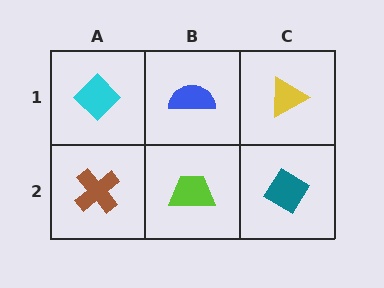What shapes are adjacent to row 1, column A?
A brown cross (row 2, column A), a blue semicircle (row 1, column B).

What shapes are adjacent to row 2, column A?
A cyan diamond (row 1, column A), a lime trapezoid (row 2, column B).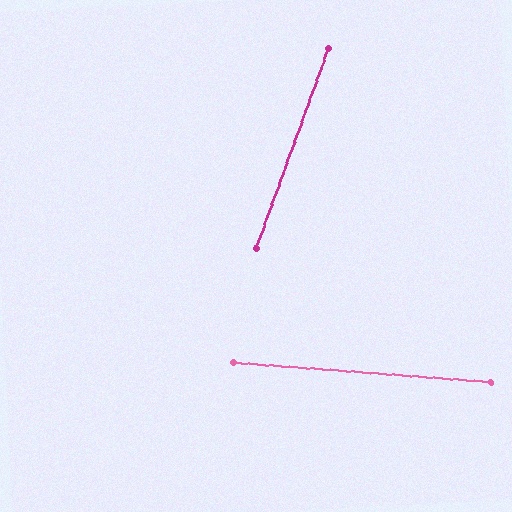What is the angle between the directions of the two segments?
Approximately 74 degrees.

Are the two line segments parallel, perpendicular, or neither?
Neither parallel nor perpendicular — they differ by about 74°.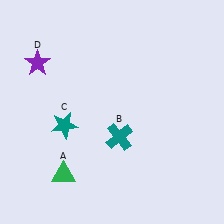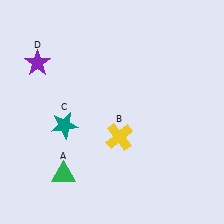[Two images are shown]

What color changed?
The cross (B) changed from teal in Image 1 to yellow in Image 2.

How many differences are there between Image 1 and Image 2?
There is 1 difference between the two images.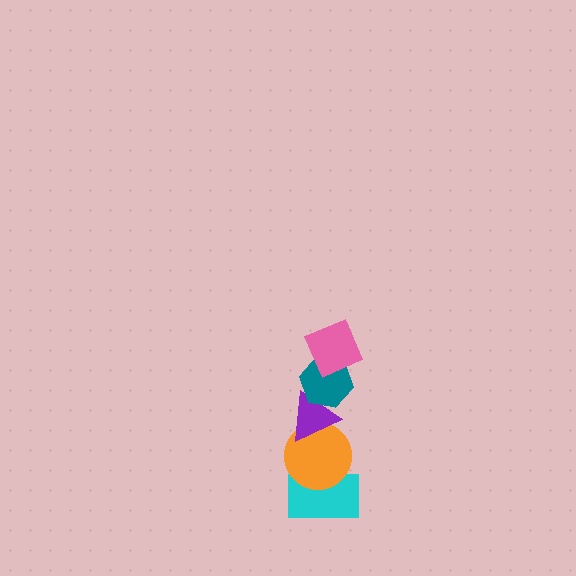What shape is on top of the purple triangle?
The teal hexagon is on top of the purple triangle.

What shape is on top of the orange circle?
The purple triangle is on top of the orange circle.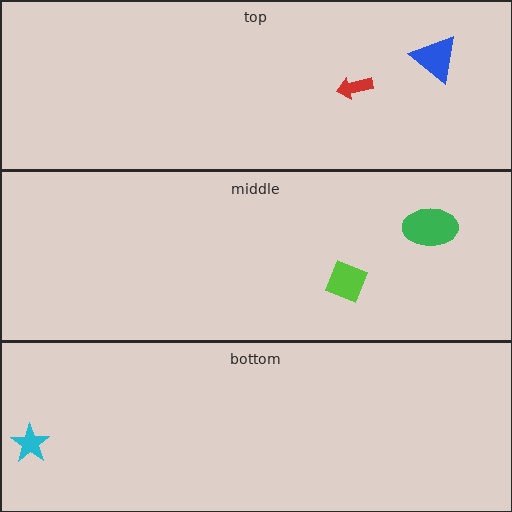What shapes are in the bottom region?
The cyan star.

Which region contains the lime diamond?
The middle region.